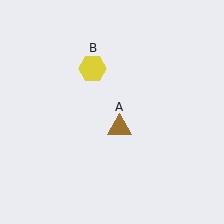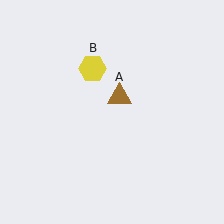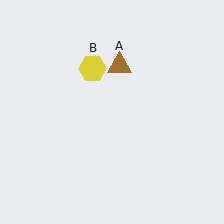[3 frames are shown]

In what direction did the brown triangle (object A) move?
The brown triangle (object A) moved up.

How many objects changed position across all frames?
1 object changed position: brown triangle (object A).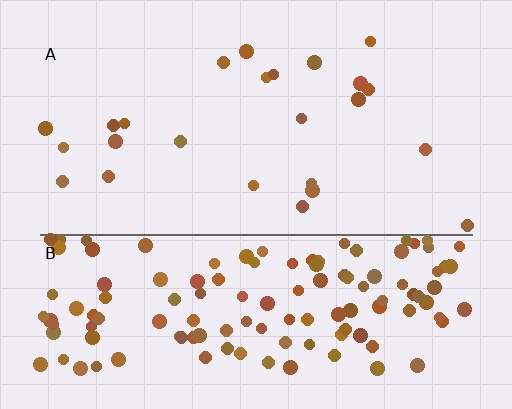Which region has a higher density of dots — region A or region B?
B (the bottom).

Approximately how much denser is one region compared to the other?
Approximately 5.7× — region B over region A.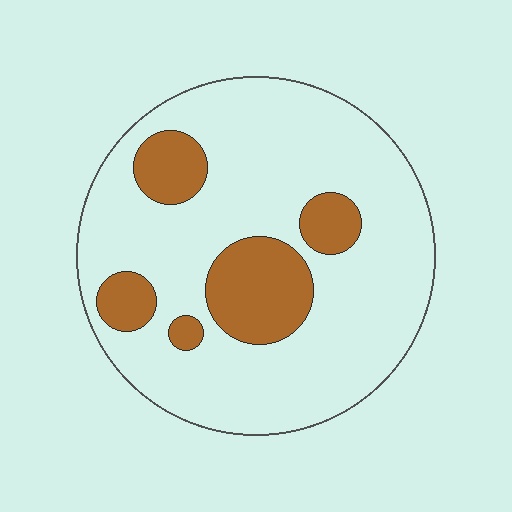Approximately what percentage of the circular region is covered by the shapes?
Approximately 20%.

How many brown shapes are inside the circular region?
5.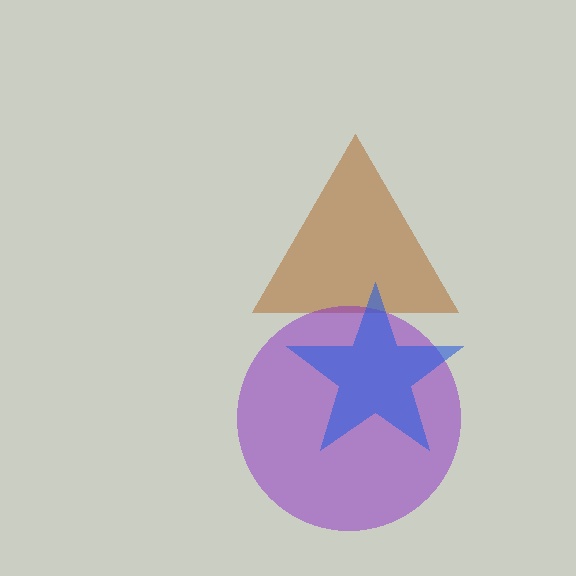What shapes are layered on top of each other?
The layered shapes are: a brown triangle, a purple circle, a blue star.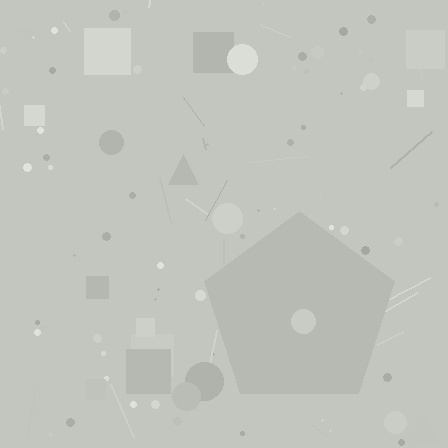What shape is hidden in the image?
A pentagon is hidden in the image.